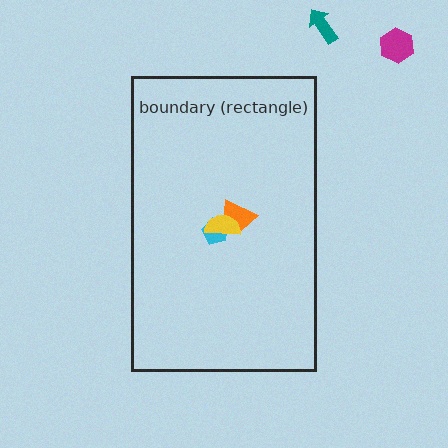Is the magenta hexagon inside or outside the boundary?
Outside.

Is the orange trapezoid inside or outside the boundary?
Inside.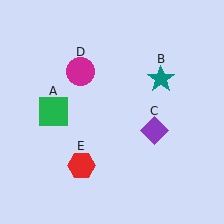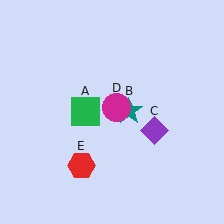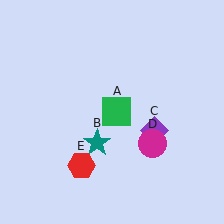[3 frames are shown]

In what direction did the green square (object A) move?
The green square (object A) moved right.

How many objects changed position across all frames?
3 objects changed position: green square (object A), teal star (object B), magenta circle (object D).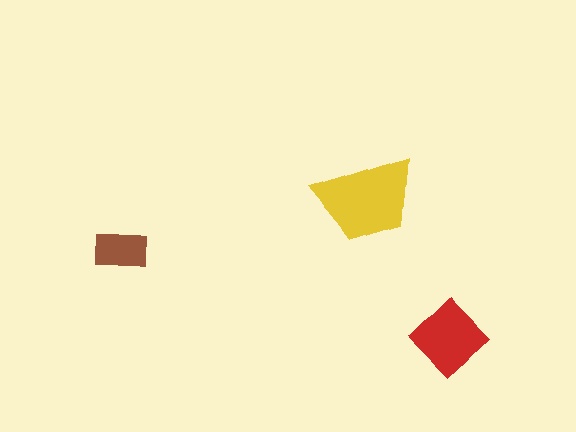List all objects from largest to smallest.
The yellow trapezoid, the red diamond, the brown rectangle.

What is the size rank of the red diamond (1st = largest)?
2nd.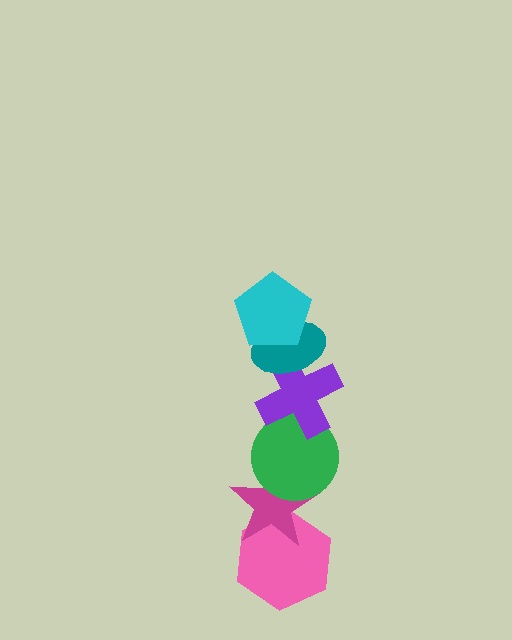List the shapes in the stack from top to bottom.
From top to bottom: the cyan pentagon, the teal ellipse, the purple cross, the green circle, the magenta star, the pink hexagon.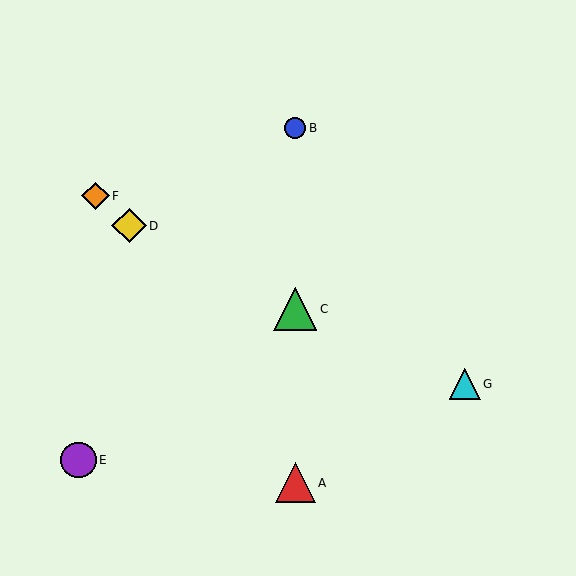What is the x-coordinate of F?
Object F is at x≈96.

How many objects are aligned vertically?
3 objects (A, B, C) are aligned vertically.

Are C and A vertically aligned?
Yes, both are at x≈295.